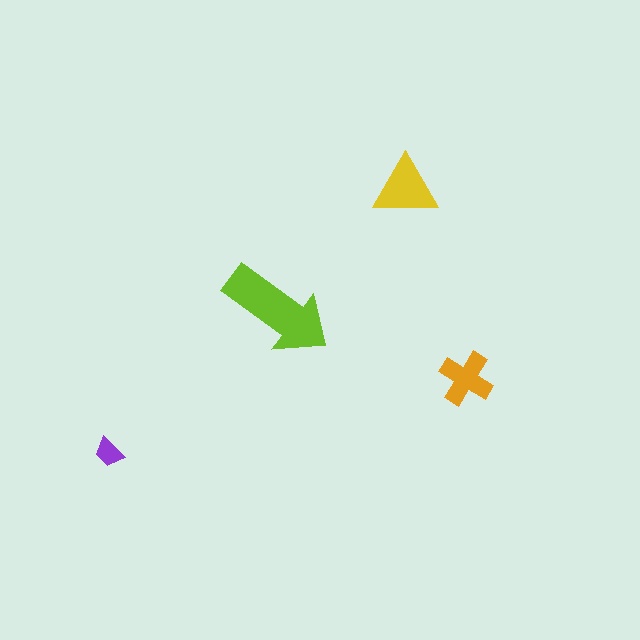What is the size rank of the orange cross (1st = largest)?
3rd.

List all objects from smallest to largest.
The purple trapezoid, the orange cross, the yellow triangle, the lime arrow.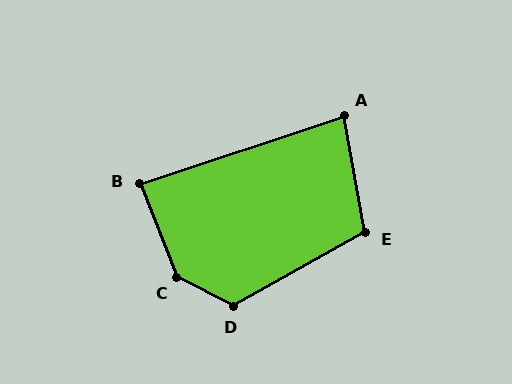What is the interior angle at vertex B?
Approximately 87 degrees (approximately right).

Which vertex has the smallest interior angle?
A, at approximately 82 degrees.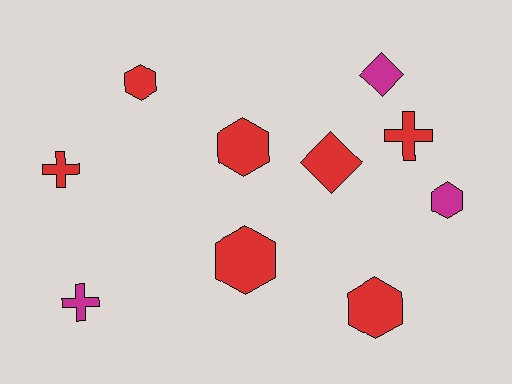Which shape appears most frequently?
Hexagon, with 5 objects.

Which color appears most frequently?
Red, with 7 objects.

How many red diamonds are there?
There is 1 red diamond.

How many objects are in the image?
There are 10 objects.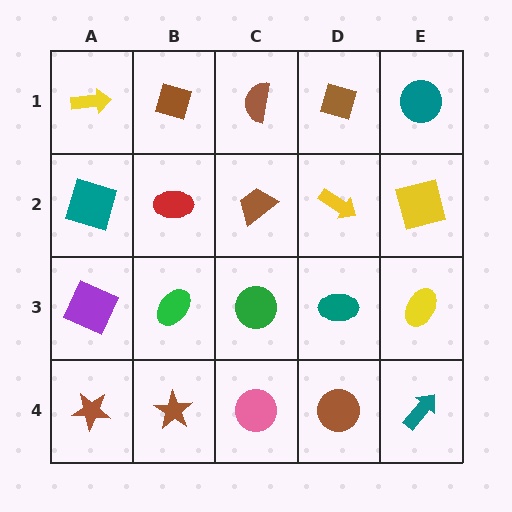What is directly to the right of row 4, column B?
A pink circle.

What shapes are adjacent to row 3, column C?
A brown trapezoid (row 2, column C), a pink circle (row 4, column C), a green ellipse (row 3, column B), a teal ellipse (row 3, column D).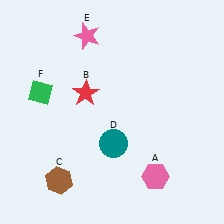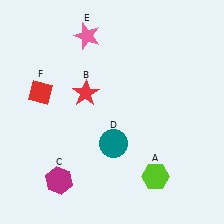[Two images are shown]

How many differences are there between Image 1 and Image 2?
There are 3 differences between the two images.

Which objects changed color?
A changed from pink to lime. C changed from brown to magenta. F changed from green to red.